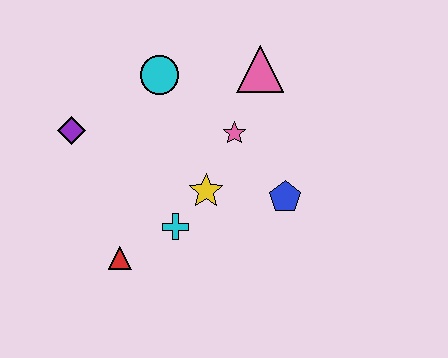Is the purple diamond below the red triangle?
No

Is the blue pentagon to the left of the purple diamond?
No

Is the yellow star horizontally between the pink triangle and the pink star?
No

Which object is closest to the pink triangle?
The pink star is closest to the pink triangle.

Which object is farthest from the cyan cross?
The pink triangle is farthest from the cyan cross.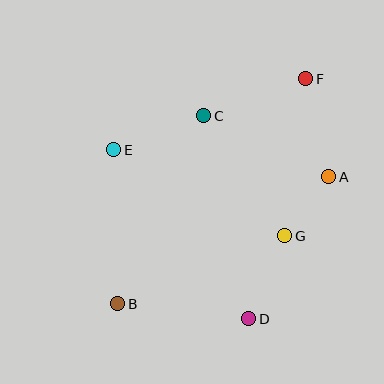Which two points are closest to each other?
Points A and G are closest to each other.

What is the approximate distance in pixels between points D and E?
The distance between D and E is approximately 216 pixels.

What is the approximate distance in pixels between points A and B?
The distance between A and B is approximately 246 pixels.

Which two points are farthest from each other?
Points B and F are farthest from each other.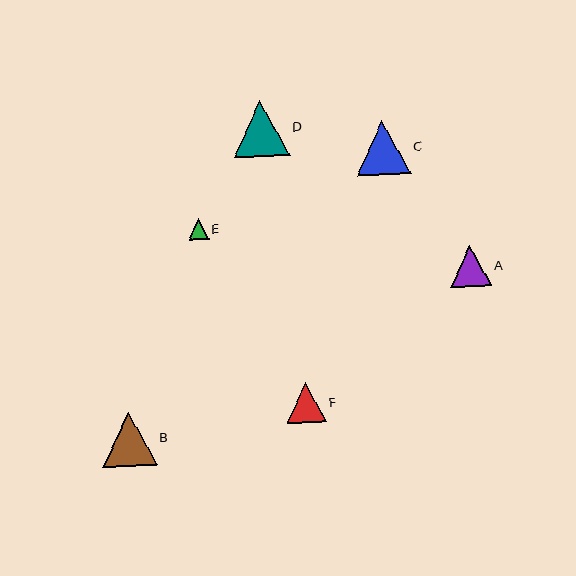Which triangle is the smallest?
Triangle E is the smallest with a size of approximately 20 pixels.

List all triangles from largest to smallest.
From largest to smallest: D, B, C, A, F, E.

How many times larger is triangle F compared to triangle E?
Triangle F is approximately 2.0 times the size of triangle E.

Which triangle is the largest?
Triangle D is the largest with a size of approximately 56 pixels.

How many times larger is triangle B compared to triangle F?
Triangle B is approximately 1.4 times the size of triangle F.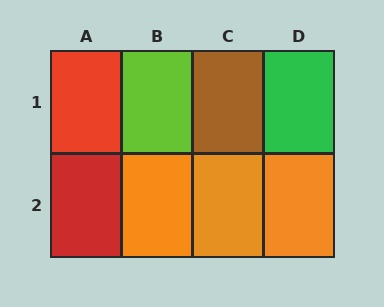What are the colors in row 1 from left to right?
Red, lime, brown, green.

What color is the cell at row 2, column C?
Orange.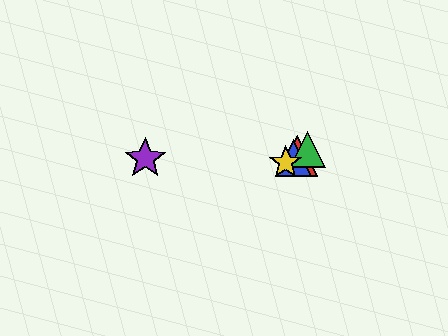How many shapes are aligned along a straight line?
4 shapes (the red triangle, the blue triangle, the green triangle, the yellow star) are aligned along a straight line.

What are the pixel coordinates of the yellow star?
The yellow star is at (286, 163).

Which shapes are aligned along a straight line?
The red triangle, the blue triangle, the green triangle, the yellow star are aligned along a straight line.